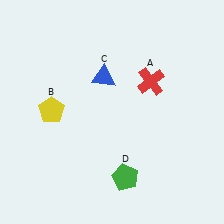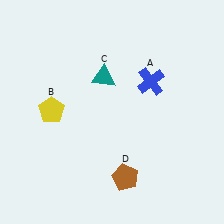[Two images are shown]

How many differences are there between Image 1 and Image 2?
There are 3 differences between the two images.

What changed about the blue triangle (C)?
In Image 1, C is blue. In Image 2, it changed to teal.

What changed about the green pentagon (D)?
In Image 1, D is green. In Image 2, it changed to brown.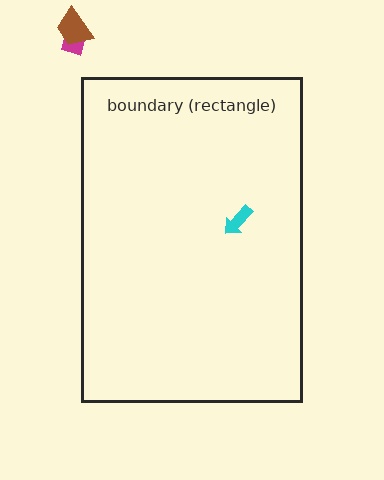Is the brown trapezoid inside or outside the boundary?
Outside.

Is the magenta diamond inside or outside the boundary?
Outside.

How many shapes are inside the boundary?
1 inside, 2 outside.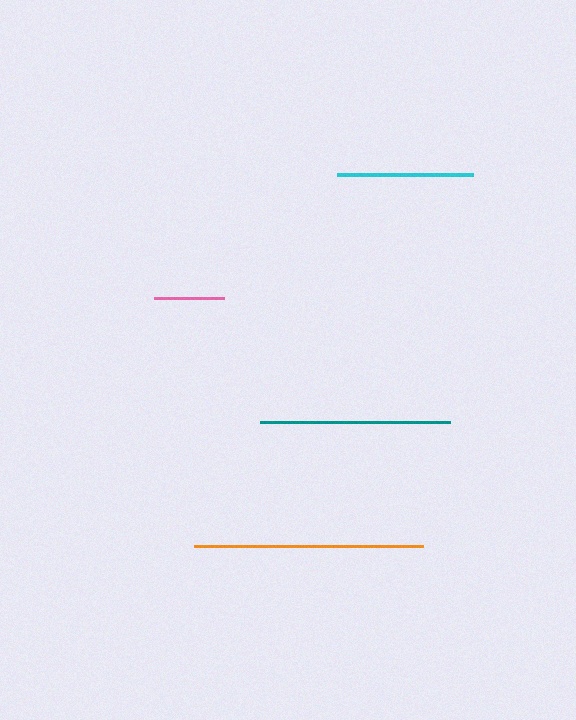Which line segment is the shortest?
The pink line is the shortest at approximately 71 pixels.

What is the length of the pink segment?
The pink segment is approximately 71 pixels long.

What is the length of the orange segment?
The orange segment is approximately 229 pixels long.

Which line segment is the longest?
The orange line is the longest at approximately 229 pixels.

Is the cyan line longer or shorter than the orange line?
The orange line is longer than the cyan line.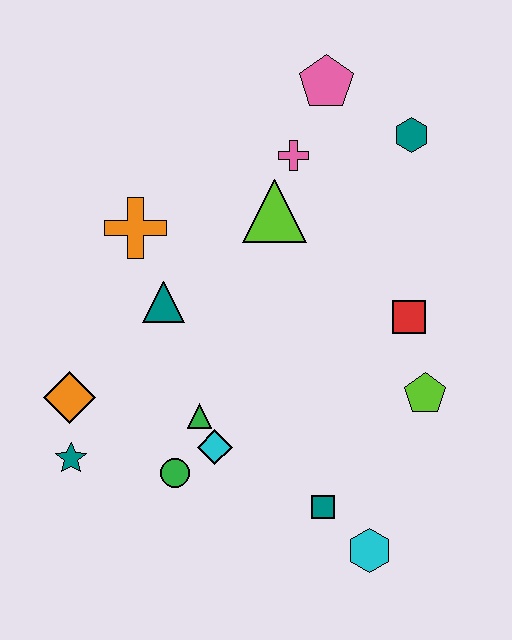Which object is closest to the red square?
The lime pentagon is closest to the red square.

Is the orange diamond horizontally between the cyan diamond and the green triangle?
No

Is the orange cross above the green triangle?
Yes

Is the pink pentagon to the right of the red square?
No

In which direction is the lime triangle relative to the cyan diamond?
The lime triangle is above the cyan diamond.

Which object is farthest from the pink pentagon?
The cyan hexagon is farthest from the pink pentagon.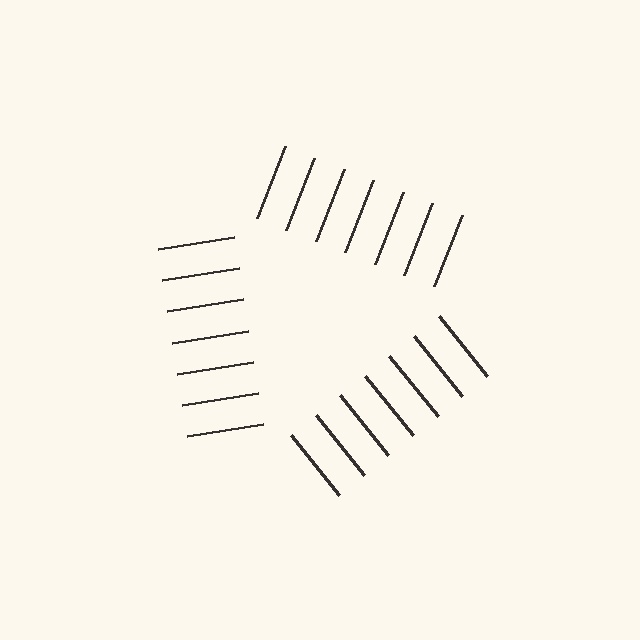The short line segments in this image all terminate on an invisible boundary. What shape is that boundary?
An illusory triangle — the line segments terminate on its edges but no continuous stroke is drawn.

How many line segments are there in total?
21 — 7 along each of the 3 edges.